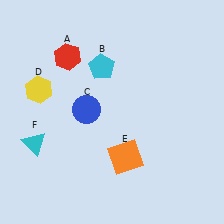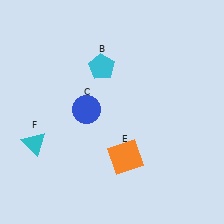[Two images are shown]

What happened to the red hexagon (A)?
The red hexagon (A) was removed in Image 2. It was in the top-left area of Image 1.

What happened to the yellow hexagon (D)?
The yellow hexagon (D) was removed in Image 2. It was in the top-left area of Image 1.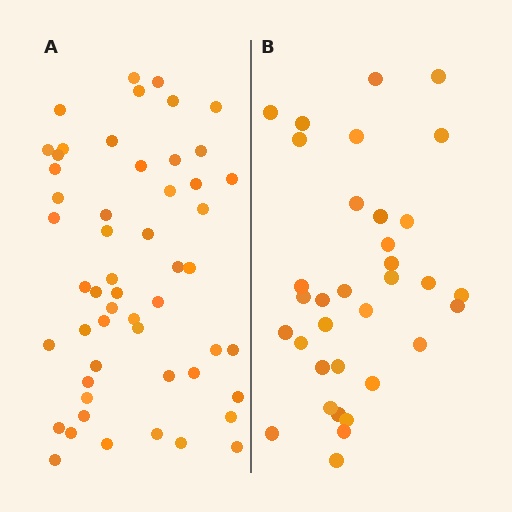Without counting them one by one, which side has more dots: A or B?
Region A (the left region) has more dots.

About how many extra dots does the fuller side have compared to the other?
Region A has approximately 20 more dots than region B.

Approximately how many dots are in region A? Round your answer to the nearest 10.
About 50 dots. (The exact count is 53, which rounds to 50.)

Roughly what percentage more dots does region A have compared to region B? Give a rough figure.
About 55% more.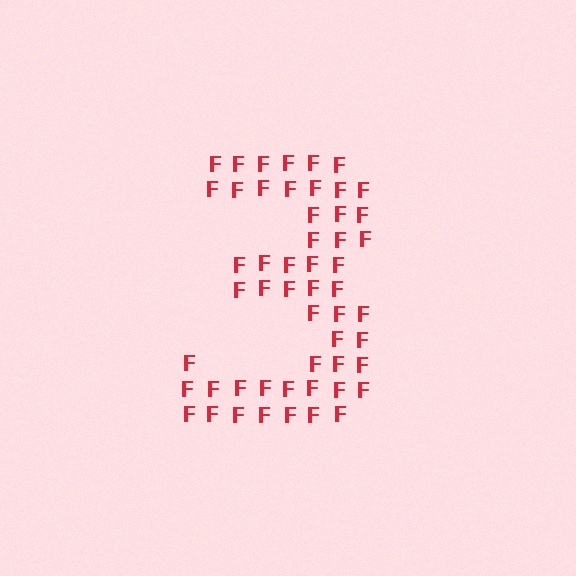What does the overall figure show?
The overall figure shows the digit 3.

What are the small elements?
The small elements are letter F's.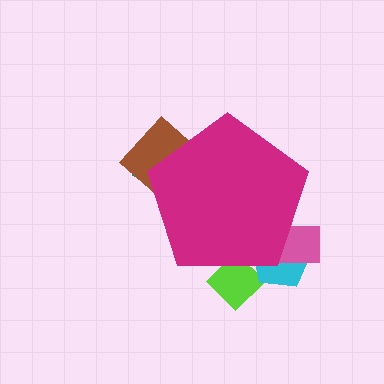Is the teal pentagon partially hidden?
Yes, the teal pentagon is partially hidden behind the magenta pentagon.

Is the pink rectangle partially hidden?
Yes, the pink rectangle is partially hidden behind the magenta pentagon.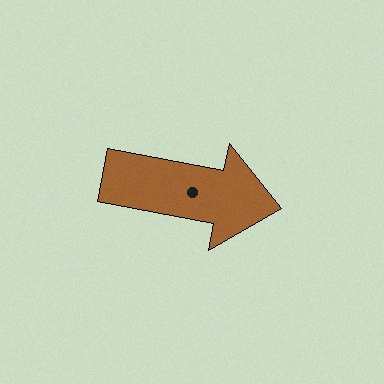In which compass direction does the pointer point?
East.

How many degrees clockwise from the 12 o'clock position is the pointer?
Approximately 101 degrees.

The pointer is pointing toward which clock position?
Roughly 3 o'clock.